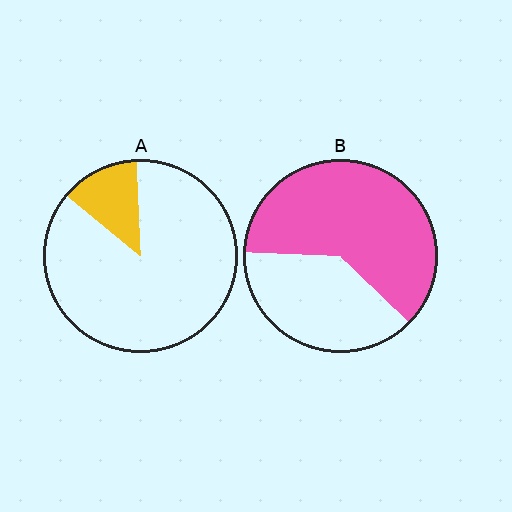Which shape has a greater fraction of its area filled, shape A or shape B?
Shape B.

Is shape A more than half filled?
No.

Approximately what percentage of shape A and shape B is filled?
A is approximately 15% and B is approximately 60%.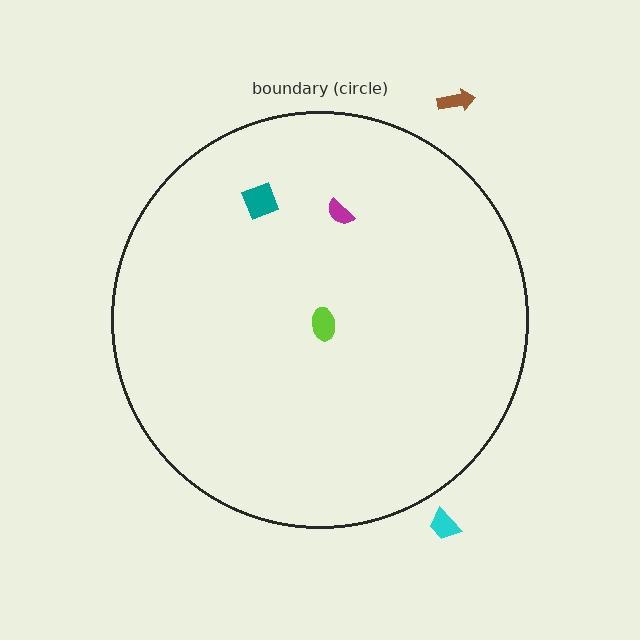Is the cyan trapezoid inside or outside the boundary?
Outside.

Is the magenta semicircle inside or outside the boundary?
Inside.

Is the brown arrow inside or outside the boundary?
Outside.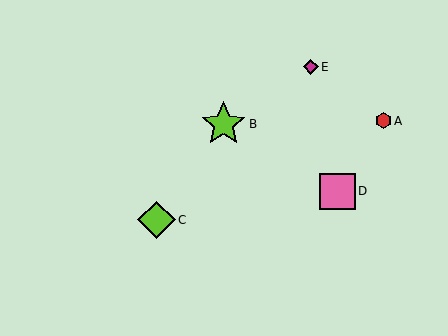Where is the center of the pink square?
The center of the pink square is at (338, 191).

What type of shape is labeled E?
Shape E is a magenta diamond.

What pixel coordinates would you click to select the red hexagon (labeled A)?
Click at (383, 121) to select the red hexagon A.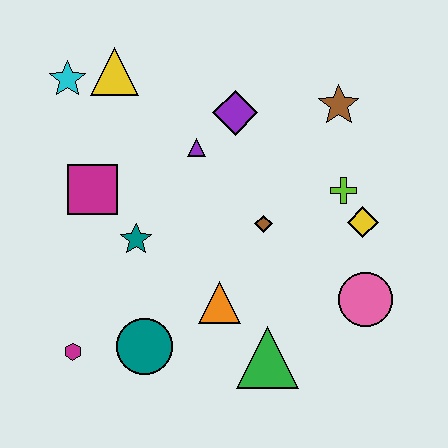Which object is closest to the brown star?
The lime cross is closest to the brown star.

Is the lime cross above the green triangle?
Yes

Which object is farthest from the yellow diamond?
The cyan star is farthest from the yellow diamond.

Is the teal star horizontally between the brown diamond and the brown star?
No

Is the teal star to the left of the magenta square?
No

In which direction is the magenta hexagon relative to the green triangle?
The magenta hexagon is to the left of the green triangle.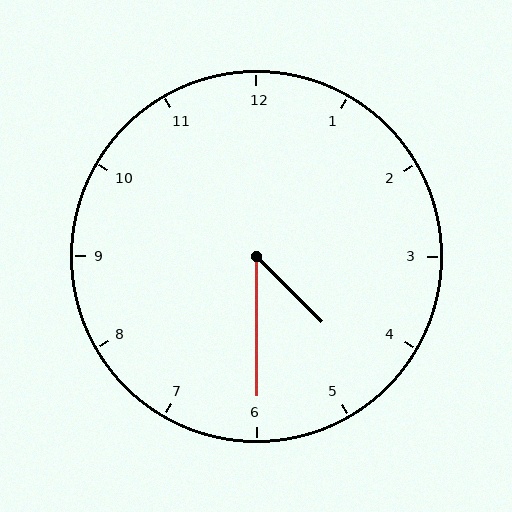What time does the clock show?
4:30.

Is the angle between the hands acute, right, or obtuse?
It is acute.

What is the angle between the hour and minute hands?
Approximately 45 degrees.